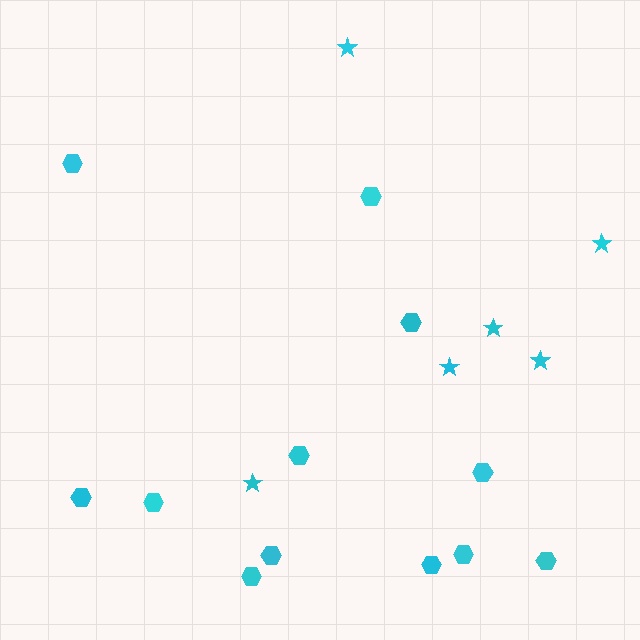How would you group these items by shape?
There are 2 groups: one group of stars (6) and one group of hexagons (12).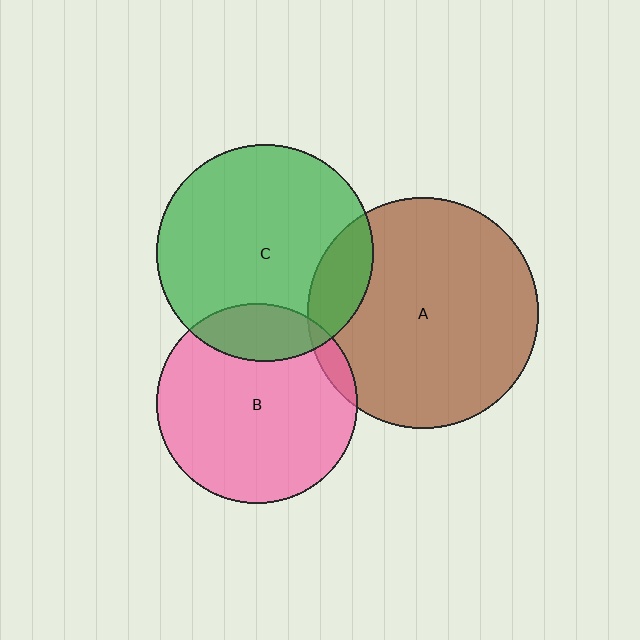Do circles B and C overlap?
Yes.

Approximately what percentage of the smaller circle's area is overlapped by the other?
Approximately 20%.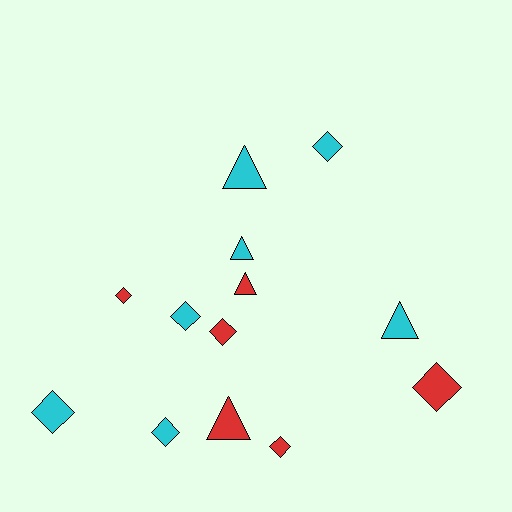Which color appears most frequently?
Cyan, with 7 objects.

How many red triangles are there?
There are 2 red triangles.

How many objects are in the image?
There are 13 objects.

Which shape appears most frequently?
Diamond, with 8 objects.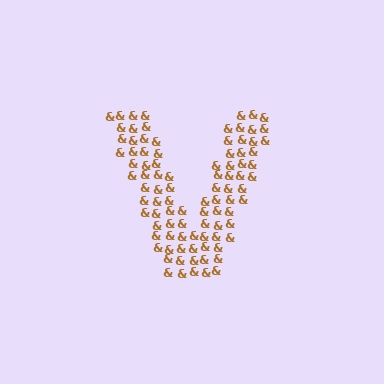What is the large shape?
The large shape is the letter V.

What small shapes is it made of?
It is made of small ampersands.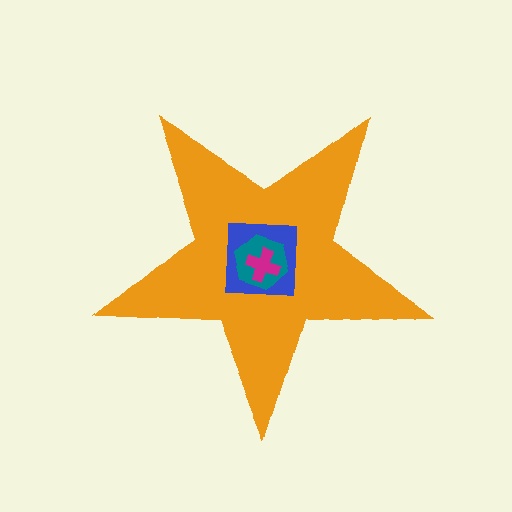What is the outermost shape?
The orange star.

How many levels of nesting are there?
4.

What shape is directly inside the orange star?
The blue square.